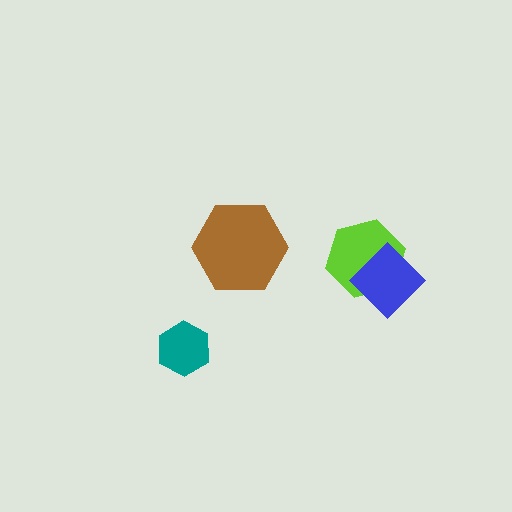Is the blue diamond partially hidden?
No, no other shape covers it.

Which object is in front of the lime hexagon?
The blue diamond is in front of the lime hexagon.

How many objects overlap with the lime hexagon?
1 object overlaps with the lime hexagon.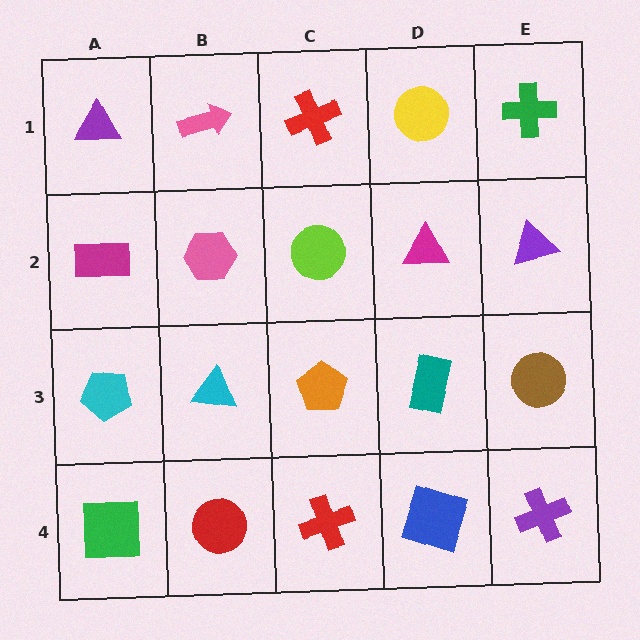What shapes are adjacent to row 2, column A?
A purple triangle (row 1, column A), a cyan pentagon (row 3, column A), a pink hexagon (row 2, column B).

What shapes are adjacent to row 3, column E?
A purple triangle (row 2, column E), a purple cross (row 4, column E), a teal rectangle (row 3, column D).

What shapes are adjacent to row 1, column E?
A purple triangle (row 2, column E), a yellow circle (row 1, column D).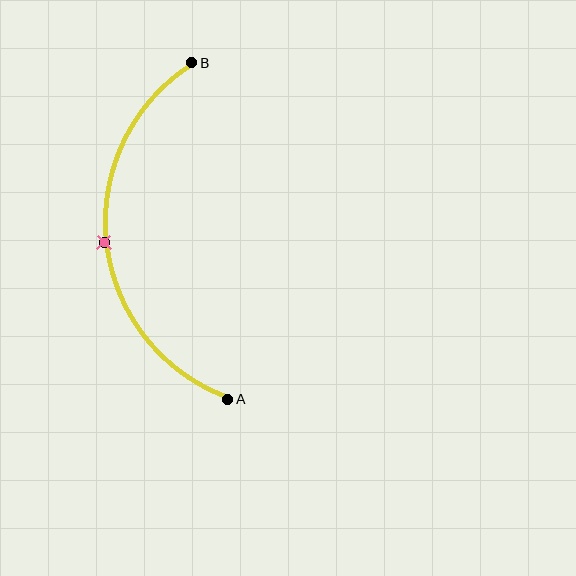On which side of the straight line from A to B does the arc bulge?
The arc bulges to the left of the straight line connecting A and B.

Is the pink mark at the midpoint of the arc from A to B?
Yes. The pink mark lies on the arc at equal arc-length from both A and B — it is the arc midpoint.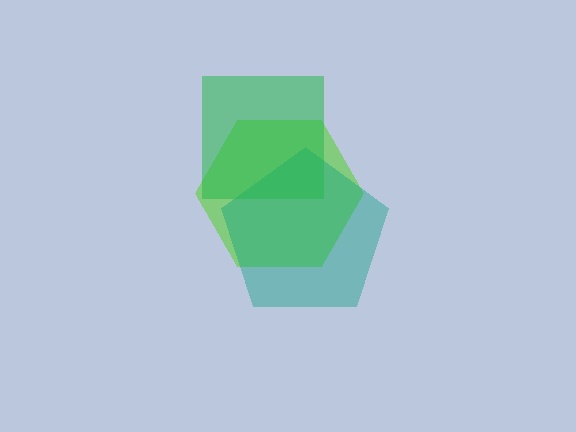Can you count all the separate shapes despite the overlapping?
Yes, there are 3 separate shapes.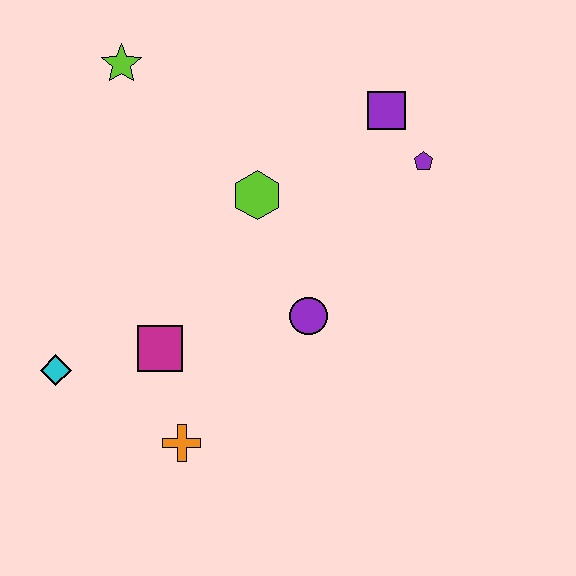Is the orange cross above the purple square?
No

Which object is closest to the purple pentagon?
The purple square is closest to the purple pentagon.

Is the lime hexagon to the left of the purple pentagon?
Yes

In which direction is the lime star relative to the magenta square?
The lime star is above the magenta square.